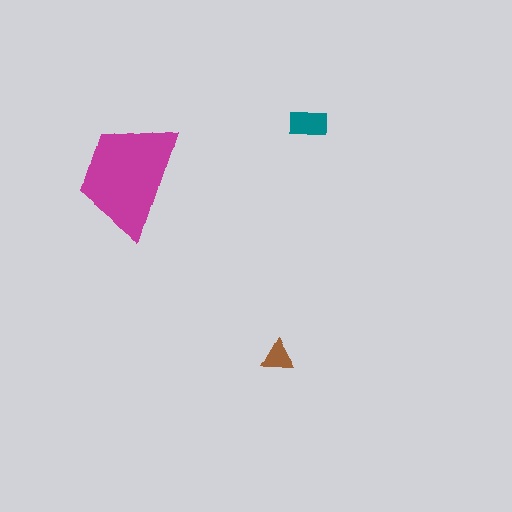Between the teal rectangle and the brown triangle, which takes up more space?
The teal rectangle.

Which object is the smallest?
The brown triangle.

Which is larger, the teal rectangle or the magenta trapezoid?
The magenta trapezoid.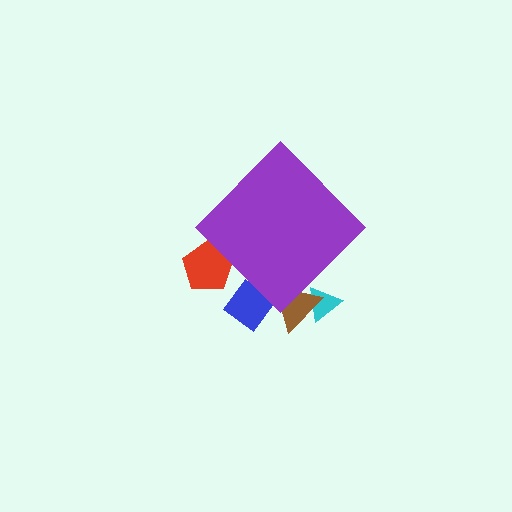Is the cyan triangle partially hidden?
Yes, the cyan triangle is partially hidden behind the purple diamond.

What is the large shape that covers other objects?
A purple diamond.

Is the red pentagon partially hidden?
Yes, the red pentagon is partially hidden behind the purple diamond.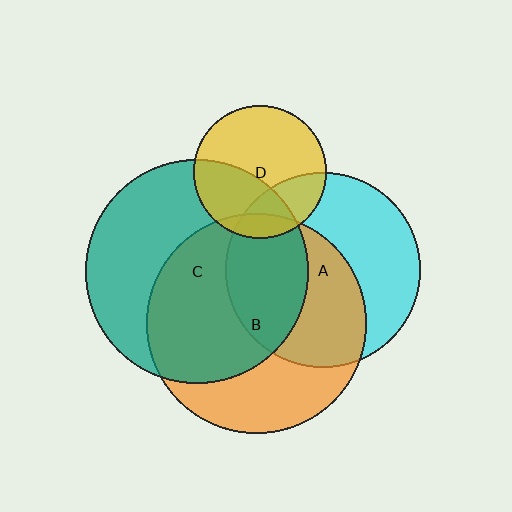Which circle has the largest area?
Circle C (teal).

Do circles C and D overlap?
Yes.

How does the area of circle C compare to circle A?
Approximately 1.3 times.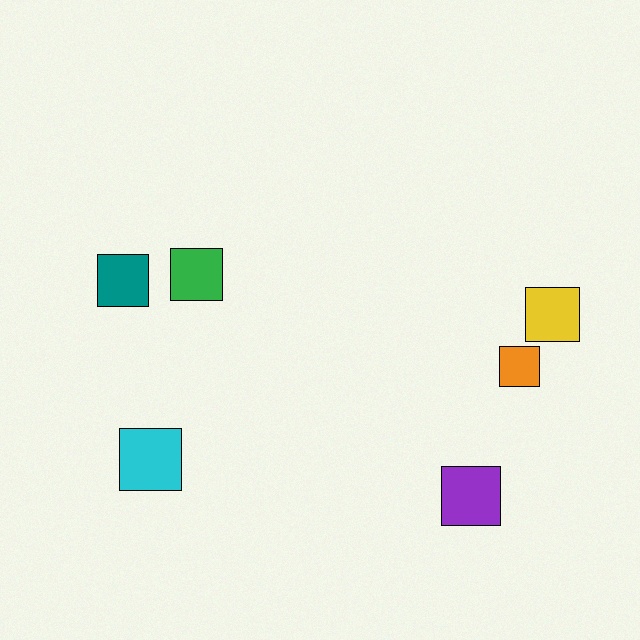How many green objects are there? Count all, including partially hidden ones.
There is 1 green object.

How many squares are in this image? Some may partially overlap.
There are 6 squares.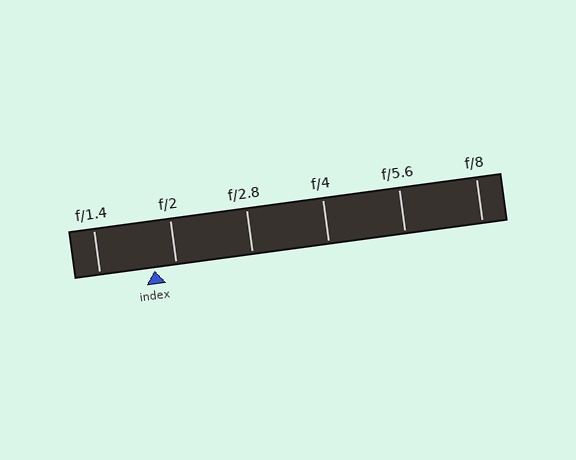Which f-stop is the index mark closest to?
The index mark is closest to f/2.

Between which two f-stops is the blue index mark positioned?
The index mark is between f/1.4 and f/2.